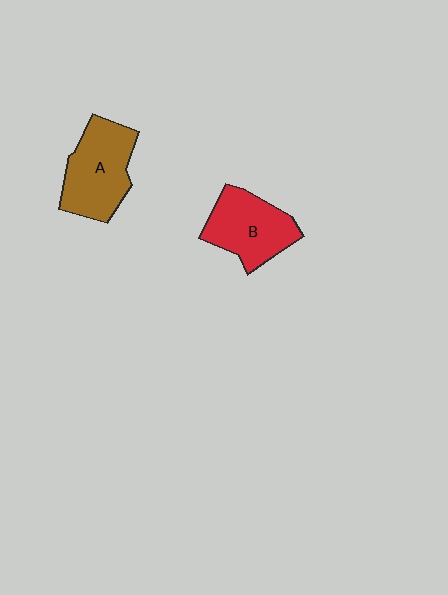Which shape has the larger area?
Shape A (brown).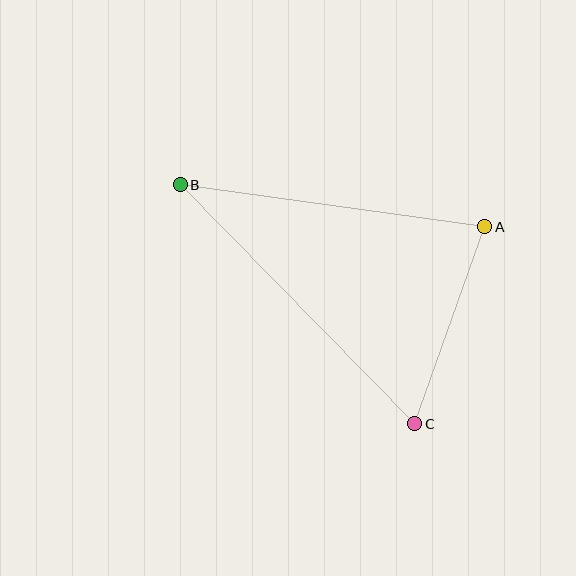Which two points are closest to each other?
Points A and C are closest to each other.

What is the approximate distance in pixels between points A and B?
The distance between A and B is approximately 307 pixels.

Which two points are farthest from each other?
Points B and C are farthest from each other.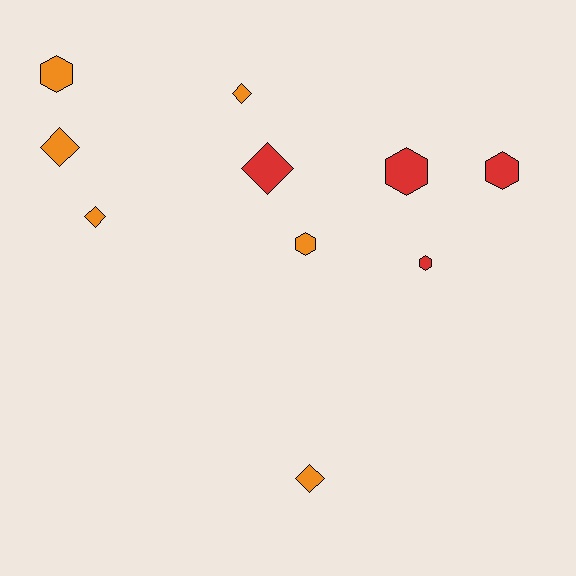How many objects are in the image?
There are 10 objects.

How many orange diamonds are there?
There are 4 orange diamonds.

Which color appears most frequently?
Orange, with 6 objects.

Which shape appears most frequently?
Hexagon, with 5 objects.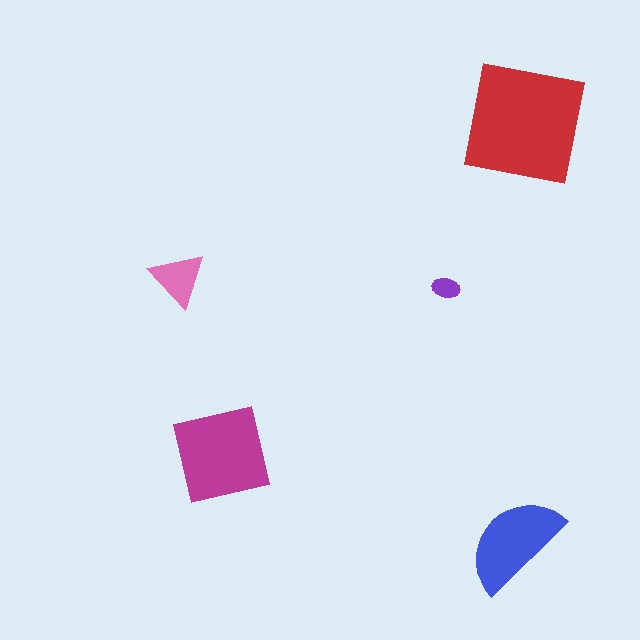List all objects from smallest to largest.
The purple ellipse, the pink triangle, the blue semicircle, the magenta square, the red square.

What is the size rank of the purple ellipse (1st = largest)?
5th.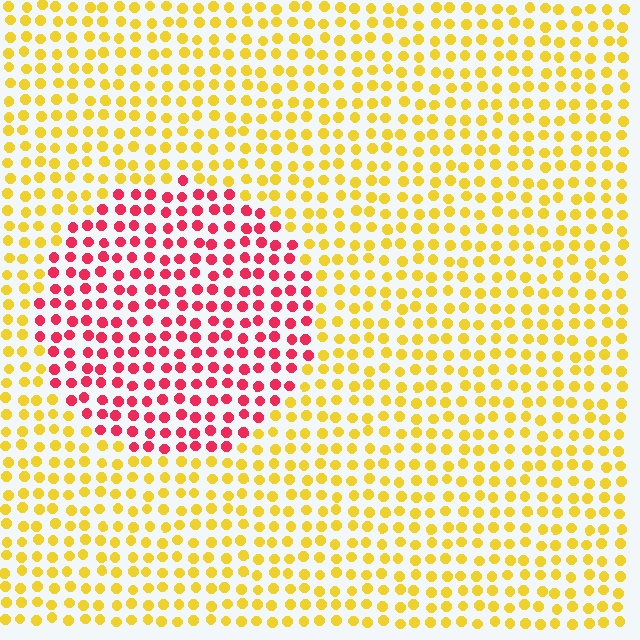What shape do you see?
I see a circle.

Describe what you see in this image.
The image is filled with small yellow elements in a uniform arrangement. A circle-shaped region is visible where the elements are tinted to a slightly different hue, forming a subtle color boundary.